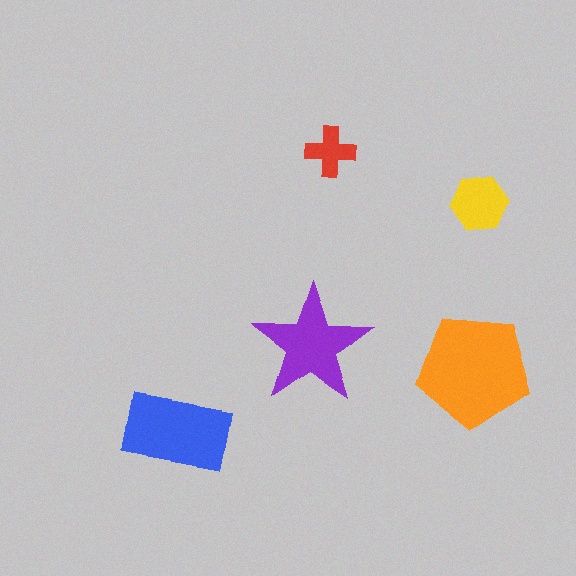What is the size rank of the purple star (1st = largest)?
3rd.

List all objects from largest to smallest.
The orange pentagon, the blue rectangle, the purple star, the yellow hexagon, the red cross.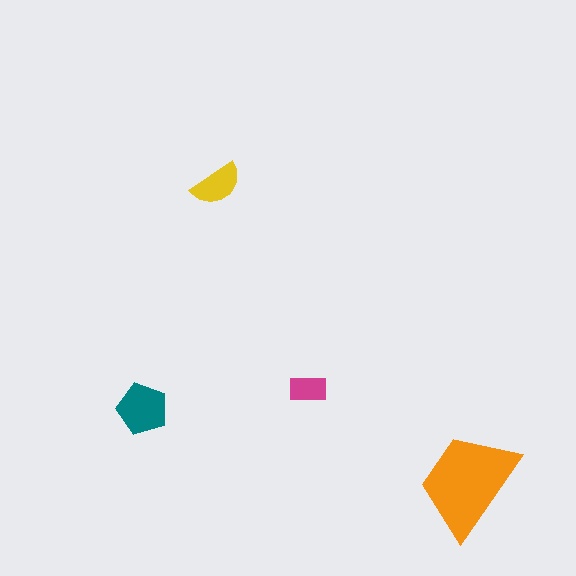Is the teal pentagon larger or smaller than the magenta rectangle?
Larger.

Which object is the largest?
The orange trapezoid.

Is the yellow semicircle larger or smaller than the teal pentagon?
Smaller.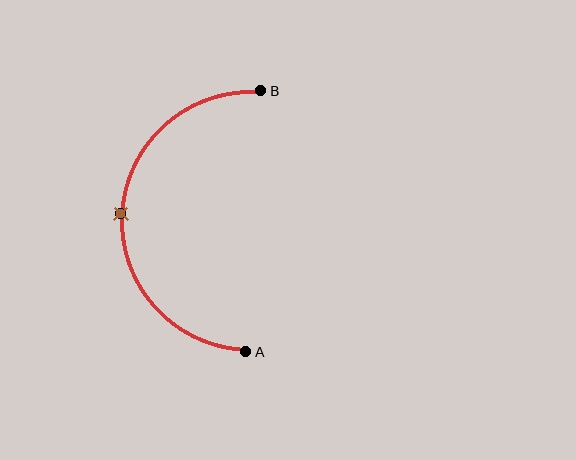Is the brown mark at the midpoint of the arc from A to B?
Yes. The brown mark lies on the arc at equal arc-length from both A and B — it is the arc midpoint.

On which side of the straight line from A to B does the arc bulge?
The arc bulges to the left of the straight line connecting A and B.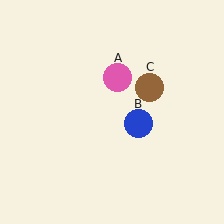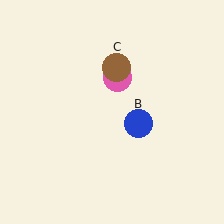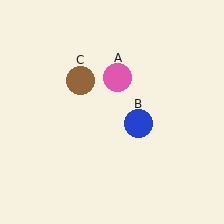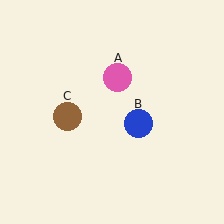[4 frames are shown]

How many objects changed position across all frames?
1 object changed position: brown circle (object C).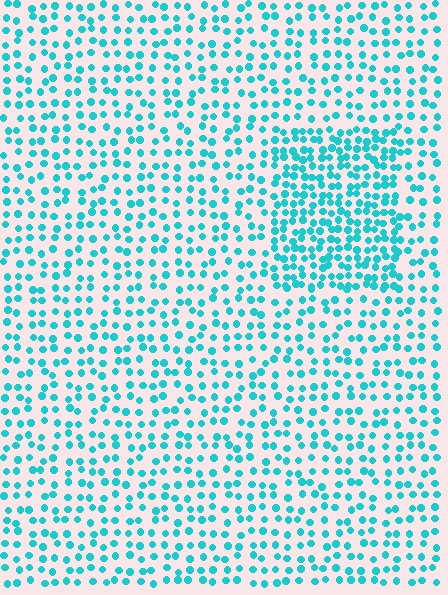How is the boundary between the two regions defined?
The boundary is defined by a change in element density (approximately 1.8x ratio). All elements are the same color, size, and shape.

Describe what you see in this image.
The image contains small cyan elements arranged at two different densities. A rectangle-shaped region is visible where the elements are more densely packed than the surrounding area.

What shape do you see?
I see a rectangle.